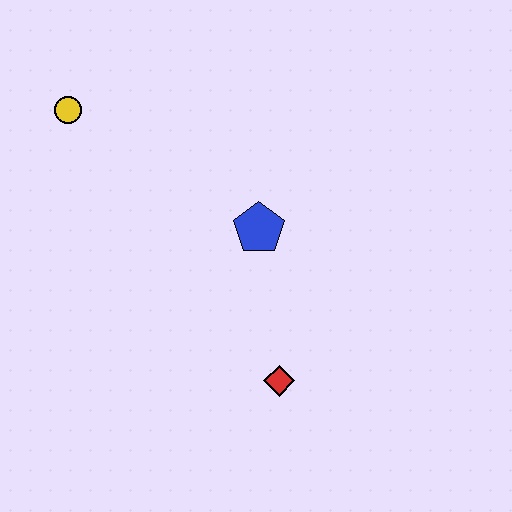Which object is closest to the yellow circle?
The blue pentagon is closest to the yellow circle.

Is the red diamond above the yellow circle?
No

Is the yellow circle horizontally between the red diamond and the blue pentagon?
No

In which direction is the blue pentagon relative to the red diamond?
The blue pentagon is above the red diamond.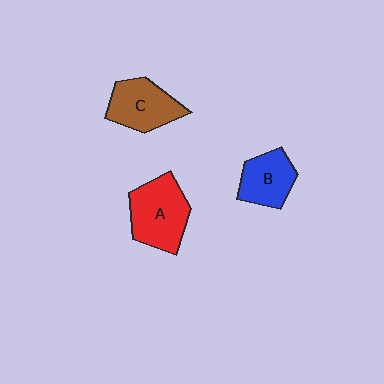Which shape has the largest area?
Shape A (red).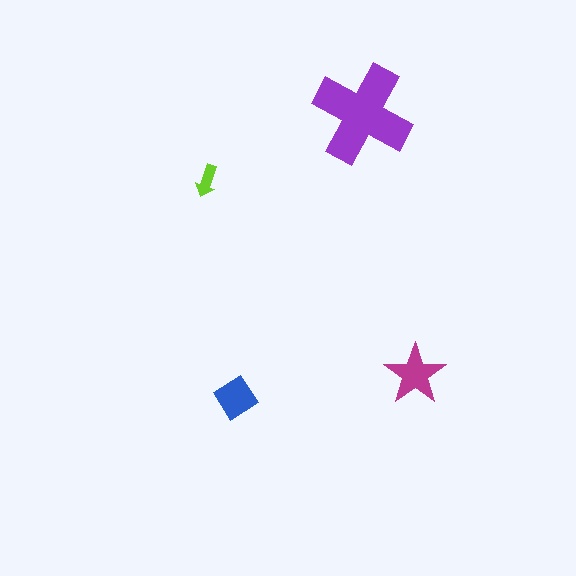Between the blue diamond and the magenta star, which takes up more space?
The magenta star.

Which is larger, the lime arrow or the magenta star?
The magenta star.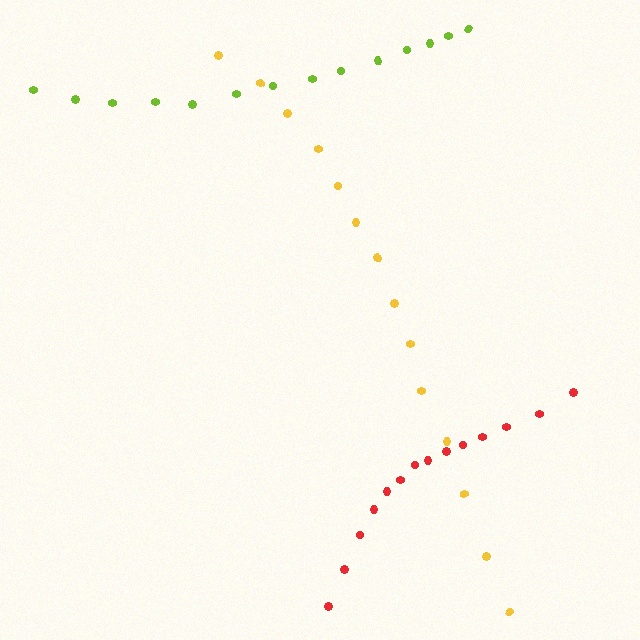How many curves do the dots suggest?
There are 3 distinct paths.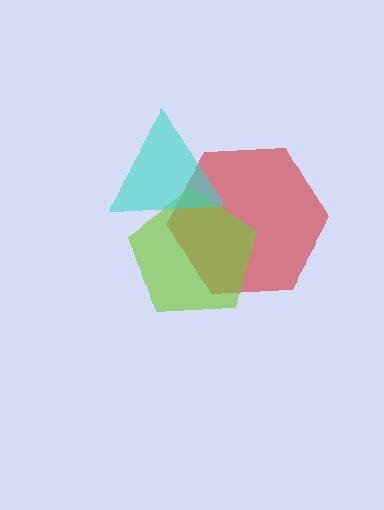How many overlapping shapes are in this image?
There are 3 overlapping shapes in the image.